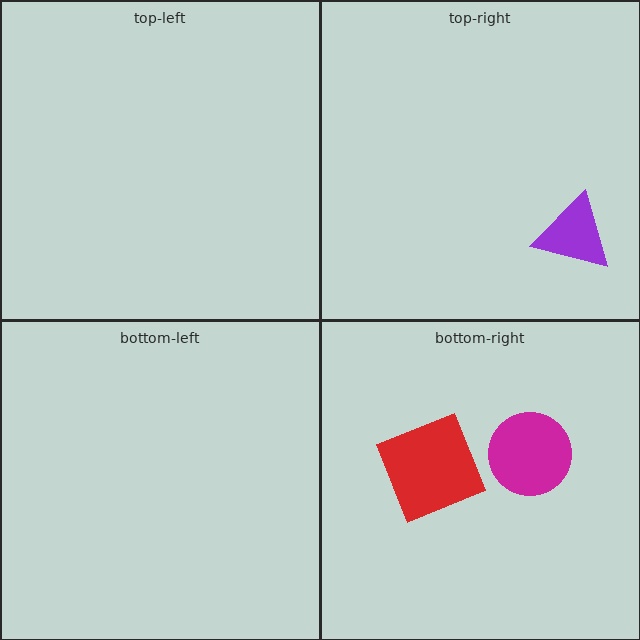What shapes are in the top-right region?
The purple triangle.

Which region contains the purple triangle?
The top-right region.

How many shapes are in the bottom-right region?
2.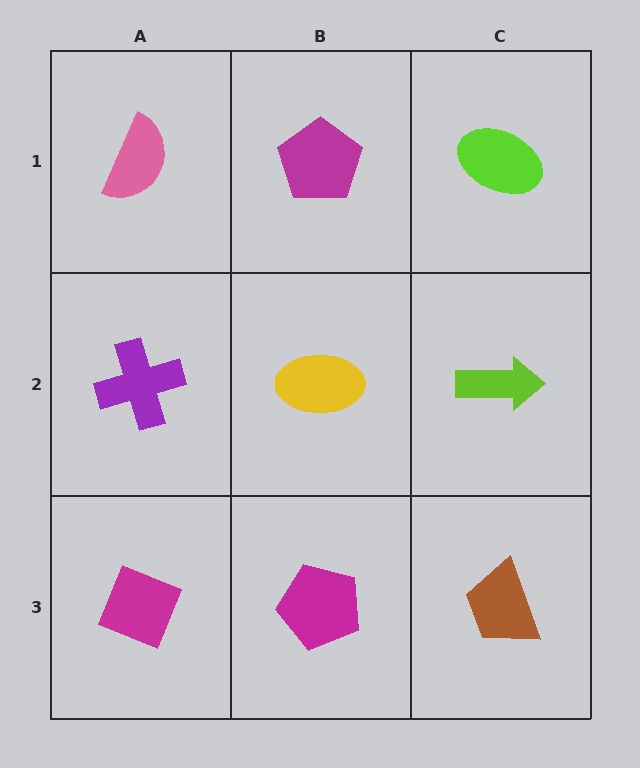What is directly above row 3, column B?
A yellow ellipse.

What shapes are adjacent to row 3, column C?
A lime arrow (row 2, column C), a magenta pentagon (row 3, column B).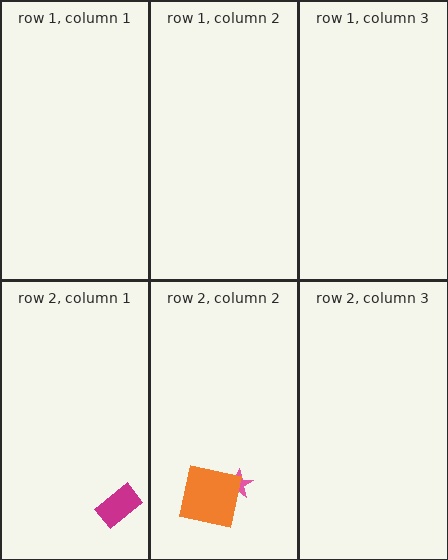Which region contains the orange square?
The row 2, column 2 region.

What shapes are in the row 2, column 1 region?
The magenta rectangle.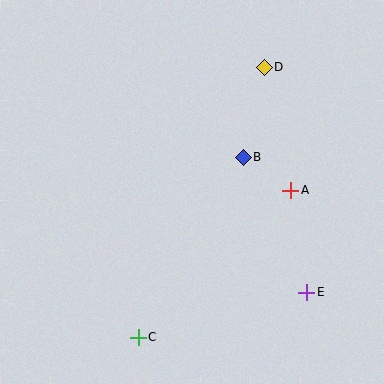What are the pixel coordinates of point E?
Point E is at (307, 292).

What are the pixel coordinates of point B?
Point B is at (243, 157).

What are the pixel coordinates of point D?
Point D is at (264, 67).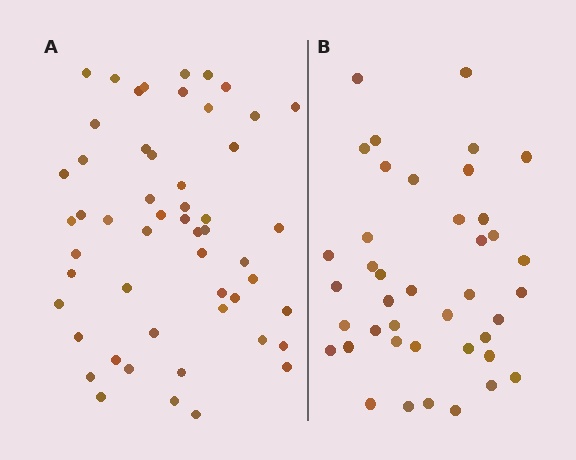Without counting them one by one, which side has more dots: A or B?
Region A (the left region) has more dots.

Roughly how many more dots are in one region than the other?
Region A has roughly 12 or so more dots than region B.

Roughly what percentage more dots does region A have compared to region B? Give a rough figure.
About 30% more.